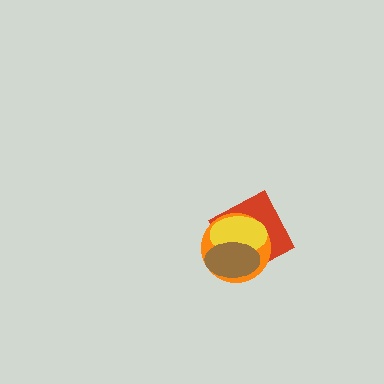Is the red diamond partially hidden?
Yes, it is partially covered by another shape.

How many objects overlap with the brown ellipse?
3 objects overlap with the brown ellipse.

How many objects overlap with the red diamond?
3 objects overlap with the red diamond.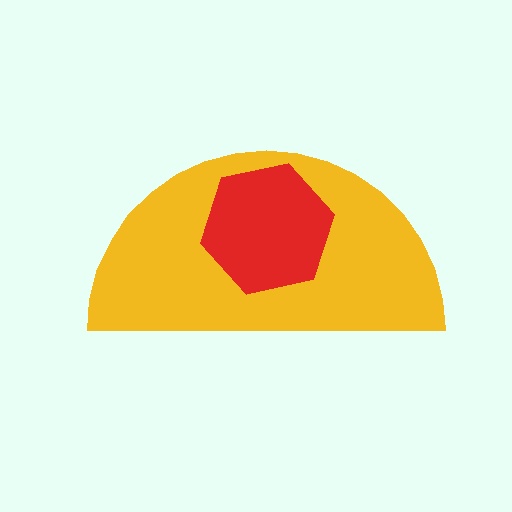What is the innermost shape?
The red hexagon.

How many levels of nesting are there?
2.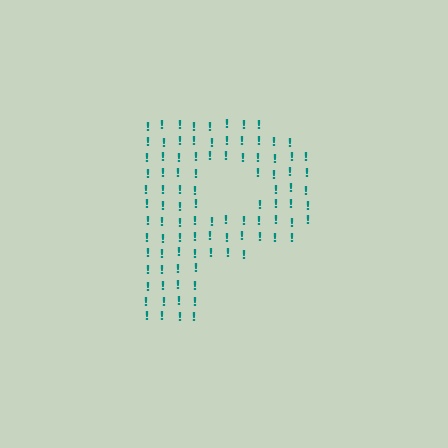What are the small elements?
The small elements are exclamation marks.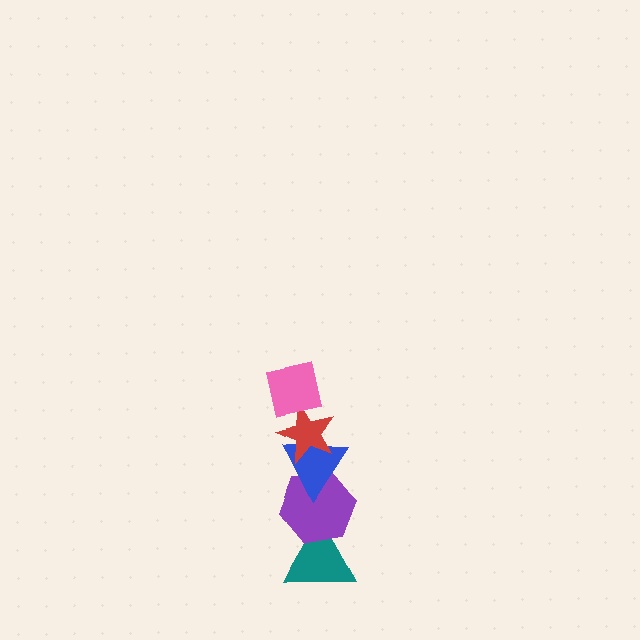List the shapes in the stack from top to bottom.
From top to bottom: the pink square, the red star, the blue triangle, the purple hexagon, the teal triangle.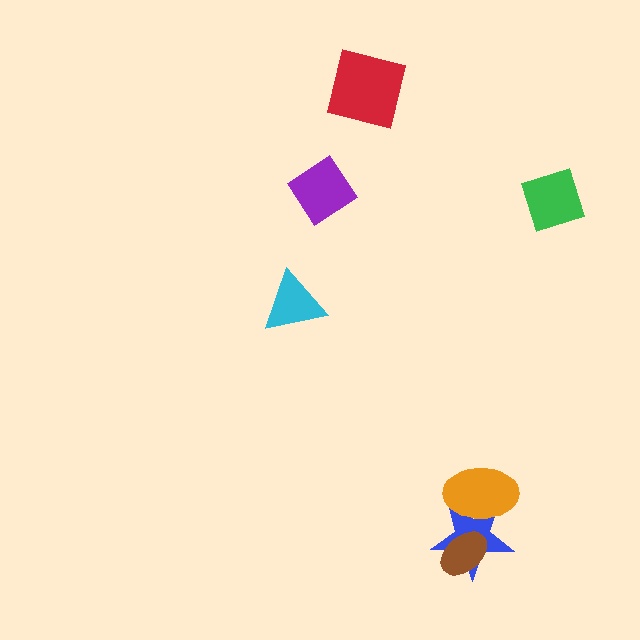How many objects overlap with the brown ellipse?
1 object overlaps with the brown ellipse.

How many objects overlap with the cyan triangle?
0 objects overlap with the cyan triangle.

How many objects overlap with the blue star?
2 objects overlap with the blue star.